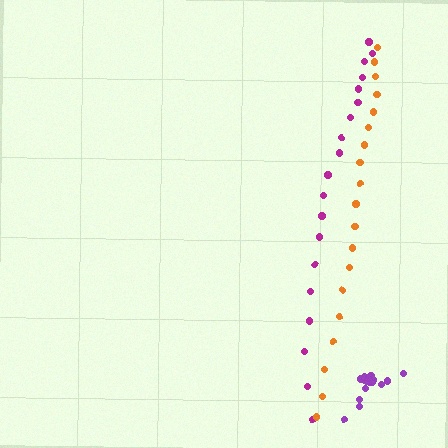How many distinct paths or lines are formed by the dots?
There are 3 distinct paths.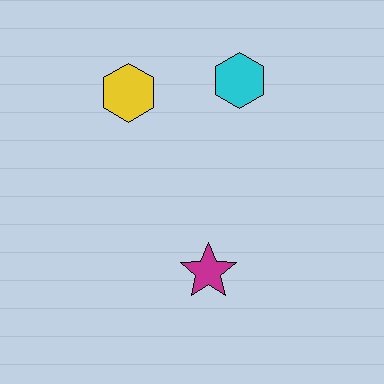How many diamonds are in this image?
There are no diamonds.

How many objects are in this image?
There are 3 objects.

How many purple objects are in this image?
There are no purple objects.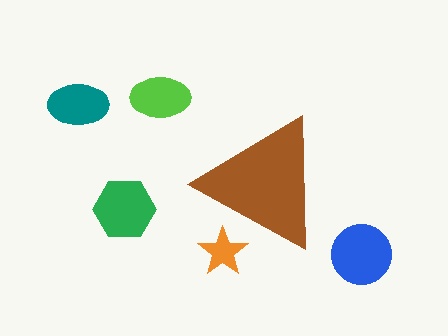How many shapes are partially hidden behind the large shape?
1 shape is partially hidden.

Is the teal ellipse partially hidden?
No, the teal ellipse is fully visible.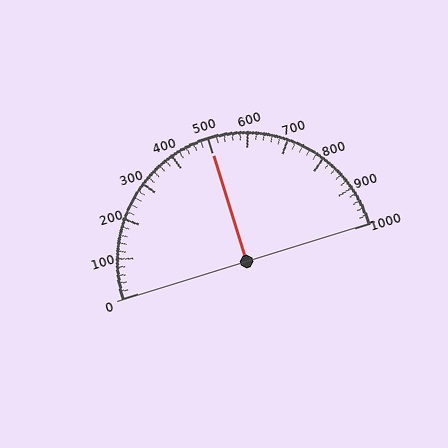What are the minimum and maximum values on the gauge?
The gauge ranges from 0 to 1000.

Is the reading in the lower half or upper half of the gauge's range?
The reading is in the upper half of the range (0 to 1000).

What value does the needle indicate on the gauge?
The needle indicates approximately 500.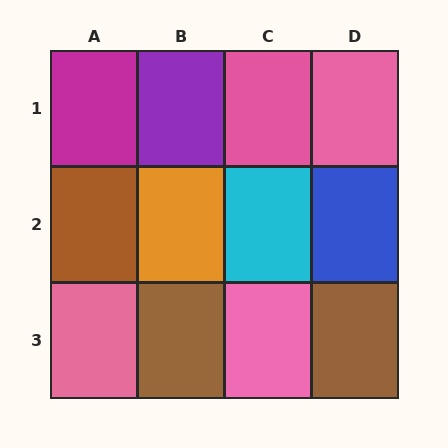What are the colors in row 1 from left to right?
Magenta, purple, pink, pink.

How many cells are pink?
4 cells are pink.